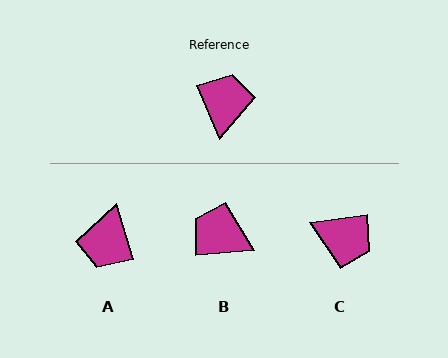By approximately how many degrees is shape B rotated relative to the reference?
Approximately 72 degrees counter-clockwise.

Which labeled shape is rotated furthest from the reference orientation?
A, about 174 degrees away.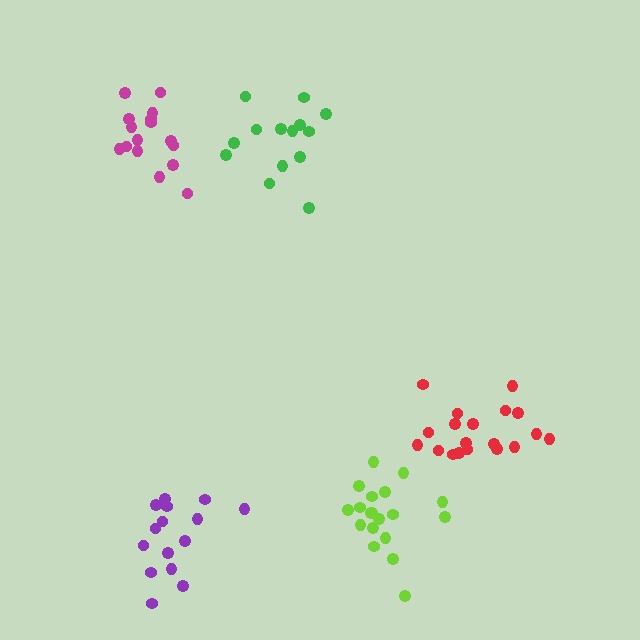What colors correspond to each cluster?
The clusters are colored: green, red, magenta, purple, lime.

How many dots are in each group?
Group 1: 14 dots, Group 2: 19 dots, Group 3: 16 dots, Group 4: 15 dots, Group 5: 19 dots (83 total).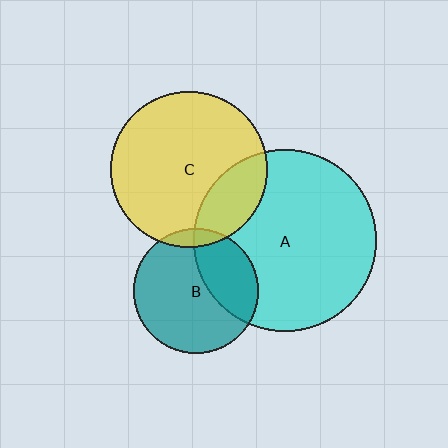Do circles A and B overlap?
Yes.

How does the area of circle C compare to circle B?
Approximately 1.6 times.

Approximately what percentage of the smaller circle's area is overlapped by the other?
Approximately 30%.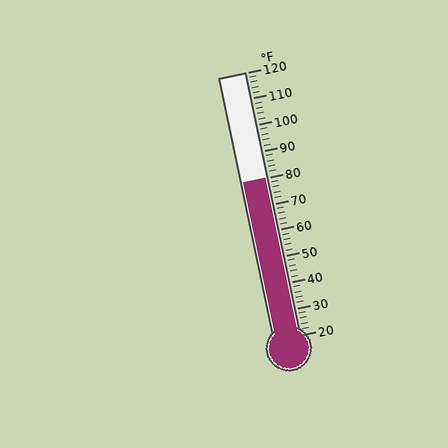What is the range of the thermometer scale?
The thermometer scale ranges from 20°F to 120°F.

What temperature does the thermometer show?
The thermometer shows approximately 80°F.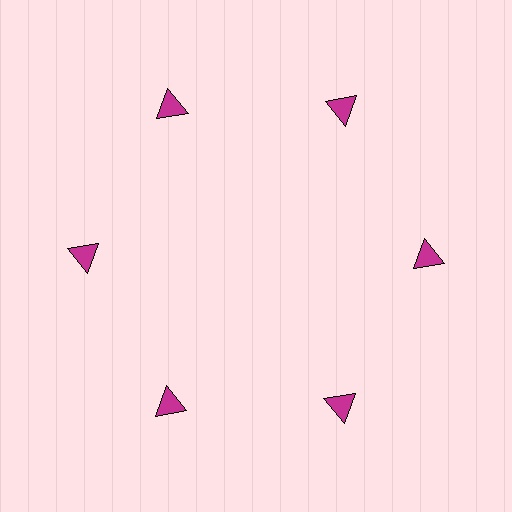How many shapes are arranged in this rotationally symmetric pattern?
There are 6 shapes, arranged in 6 groups of 1.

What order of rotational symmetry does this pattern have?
This pattern has 6-fold rotational symmetry.